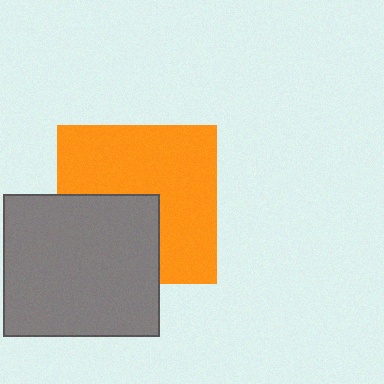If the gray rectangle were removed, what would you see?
You would see the complete orange square.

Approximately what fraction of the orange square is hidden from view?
Roughly 36% of the orange square is hidden behind the gray rectangle.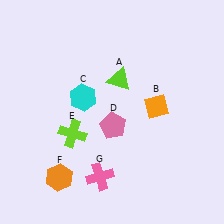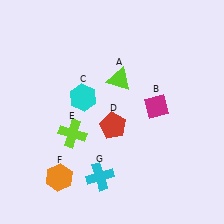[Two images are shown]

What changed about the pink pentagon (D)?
In Image 1, D is pink. In Image 2, it changed to red.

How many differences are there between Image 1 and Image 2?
There are 3 differences between the two images.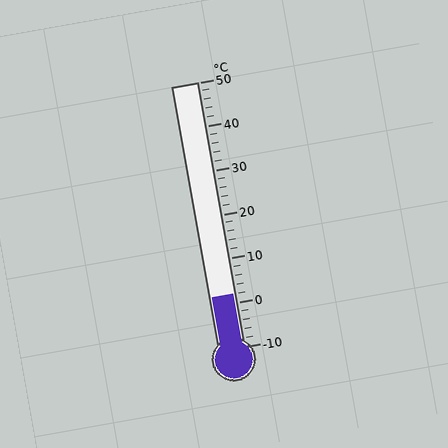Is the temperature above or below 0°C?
The temperature is above 0°C.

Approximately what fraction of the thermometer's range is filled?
The thermometer is filled to approximately 20% of its range.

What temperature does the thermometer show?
The thermometer shows approximately 2°C.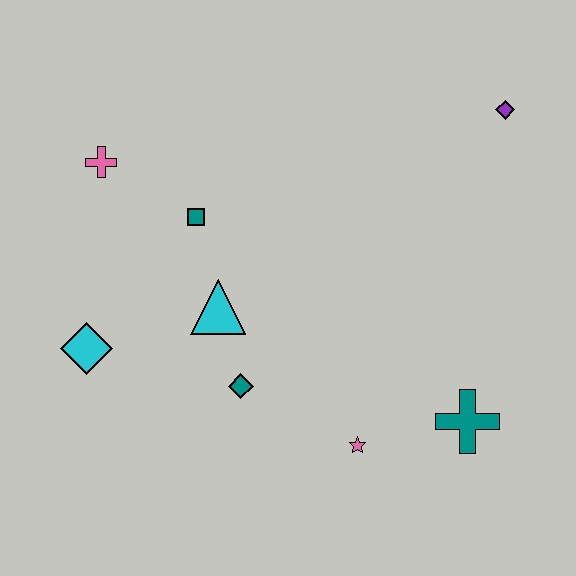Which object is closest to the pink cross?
The teal square is closest to the pink cross.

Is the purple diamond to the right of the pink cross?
Yes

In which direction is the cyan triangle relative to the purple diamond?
The cyan triangle is to the left of the purple diamond.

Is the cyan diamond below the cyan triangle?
Yes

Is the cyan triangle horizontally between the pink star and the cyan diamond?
Yes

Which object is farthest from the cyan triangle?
The purple diamond is farthest from the cyan triangle.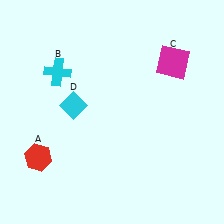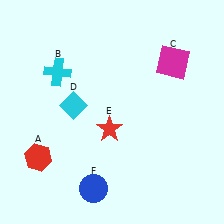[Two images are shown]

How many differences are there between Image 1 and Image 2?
There are 2 differences between the two images.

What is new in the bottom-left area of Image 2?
A red star (E) was added in the bottom-left area of Image 2.